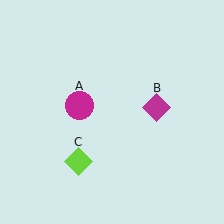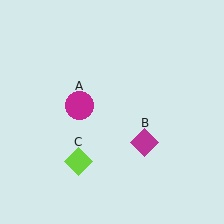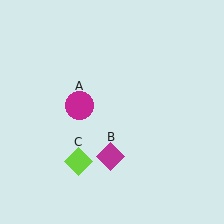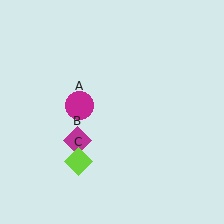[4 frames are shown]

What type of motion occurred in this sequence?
The magenta diamond (object B) rotated clockwise around the center of the scene.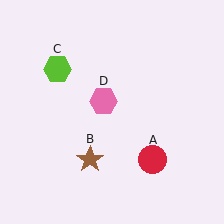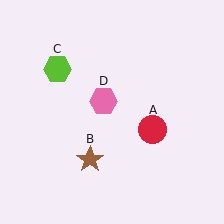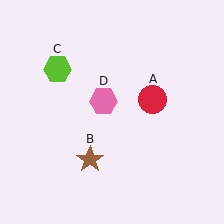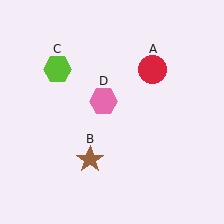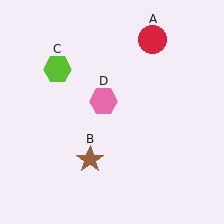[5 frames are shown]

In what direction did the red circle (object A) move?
The red circle (object A) moved up.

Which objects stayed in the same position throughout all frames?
Brown star (object B) and lime hexagon (object C) and pink hexagon (object D) remained stationary.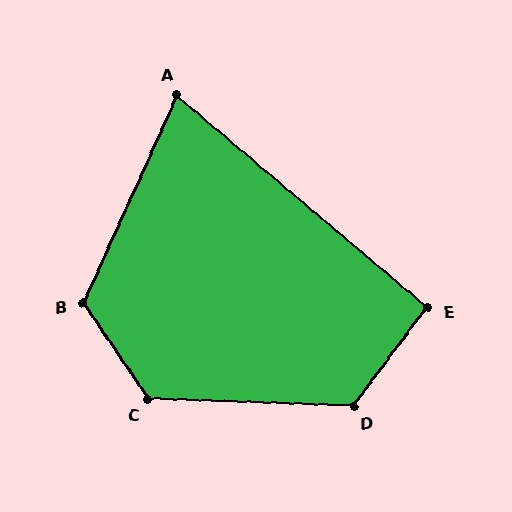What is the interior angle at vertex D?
Approximately 125 degrees (obtuse).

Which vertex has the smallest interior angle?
A, at approximately 74 degrees.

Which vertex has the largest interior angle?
C, at approximately 126 degrees.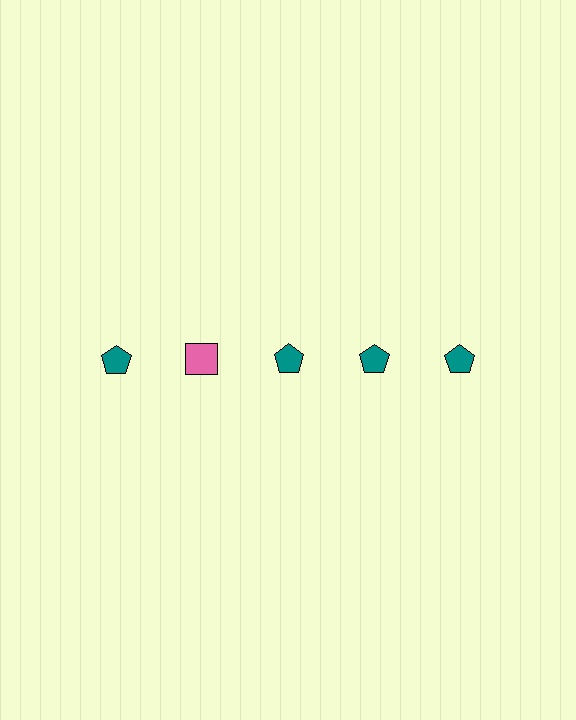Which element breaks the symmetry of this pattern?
The pink square in the top row, second from left column breaks the symmetry. All other shapes are teal pentagons.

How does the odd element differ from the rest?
It differs in both color (pink instead of teal) and shape (square instead of pentagon).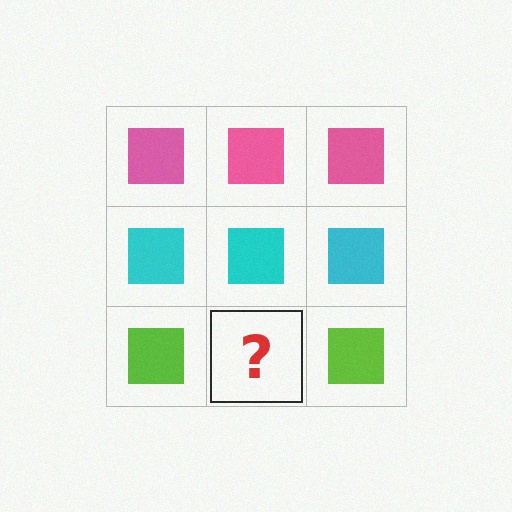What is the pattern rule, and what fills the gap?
The rule is that each row has a consistent color. The gap should be filled with a lime square.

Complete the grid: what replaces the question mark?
The question mark should be replaced with a lime square.